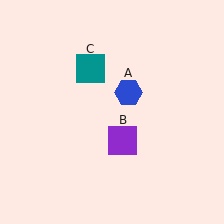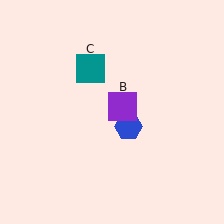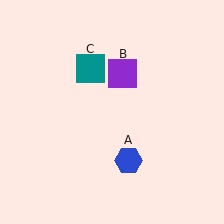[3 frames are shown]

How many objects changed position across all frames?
2 objects changed position: blue hexagon (object A), purple square (object B).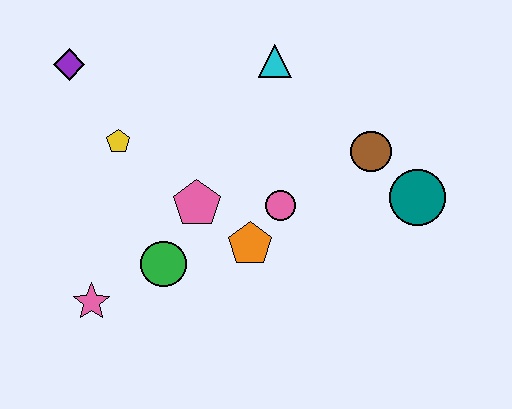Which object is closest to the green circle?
The pink pentagon is closest to the green circle.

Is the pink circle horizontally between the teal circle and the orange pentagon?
Yes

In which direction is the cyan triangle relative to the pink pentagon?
The cyan triangle is above the pink pentagon.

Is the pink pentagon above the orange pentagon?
Yes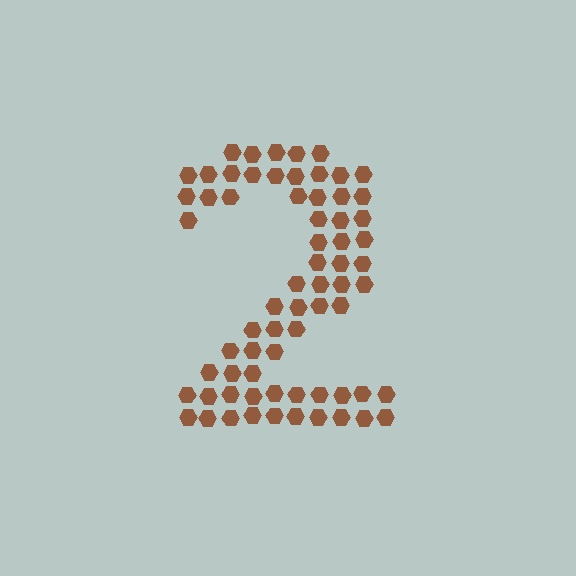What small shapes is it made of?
It is made of small hexagons.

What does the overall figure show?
The overall figure shows the digit 2.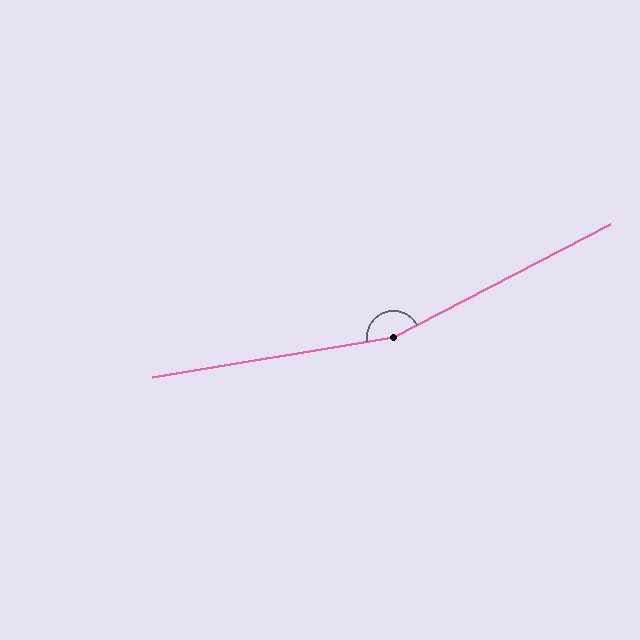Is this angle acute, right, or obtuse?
It is obtuse.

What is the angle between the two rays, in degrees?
Approximately 162 degrees.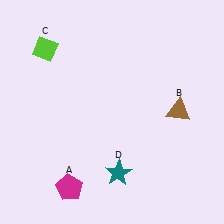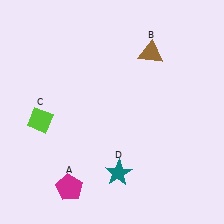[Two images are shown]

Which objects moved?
The objects that moved are: the brown triangle (B), the lime diamond (C).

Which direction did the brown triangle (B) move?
The brown triangle (B) moved up.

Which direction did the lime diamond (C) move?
The lime diamond (C) moved down.